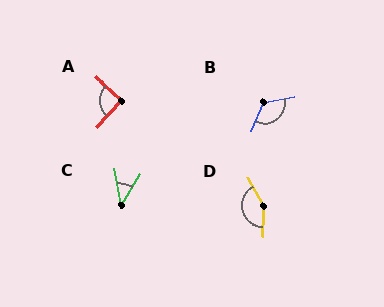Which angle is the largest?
D, at approximately 153 degrees.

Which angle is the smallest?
C, at approximately 42 degrees.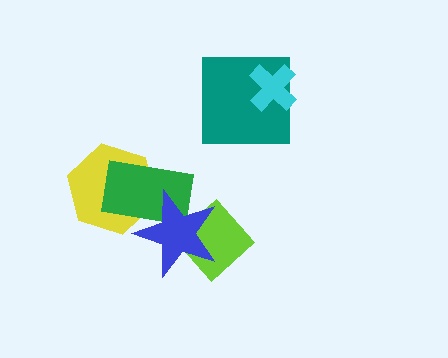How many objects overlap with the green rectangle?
2 objects overlap with the green rectangle.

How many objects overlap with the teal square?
1 object overlaps with the teal square.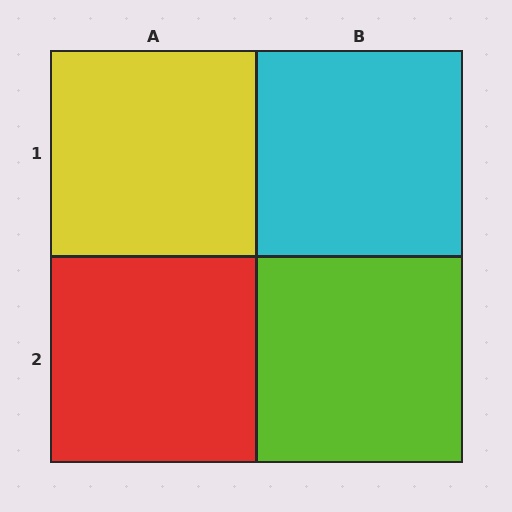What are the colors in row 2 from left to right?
Red, lime.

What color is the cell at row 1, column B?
Cyan.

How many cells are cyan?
1 cell is cyan.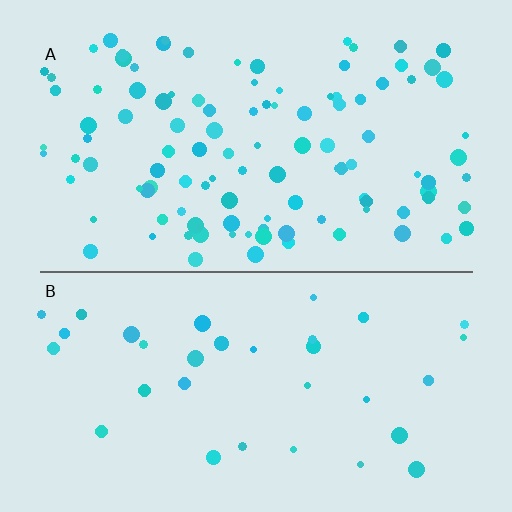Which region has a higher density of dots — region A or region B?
A (the top).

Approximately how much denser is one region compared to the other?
Approximately 3.3× — region A over region B.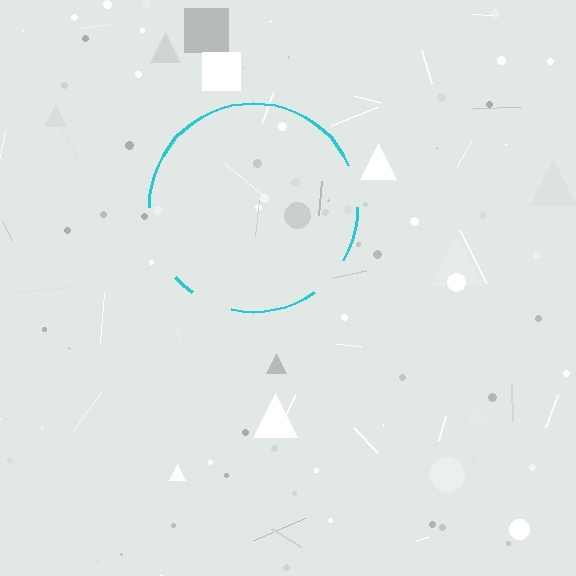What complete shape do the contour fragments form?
The contour fragments form a circle.